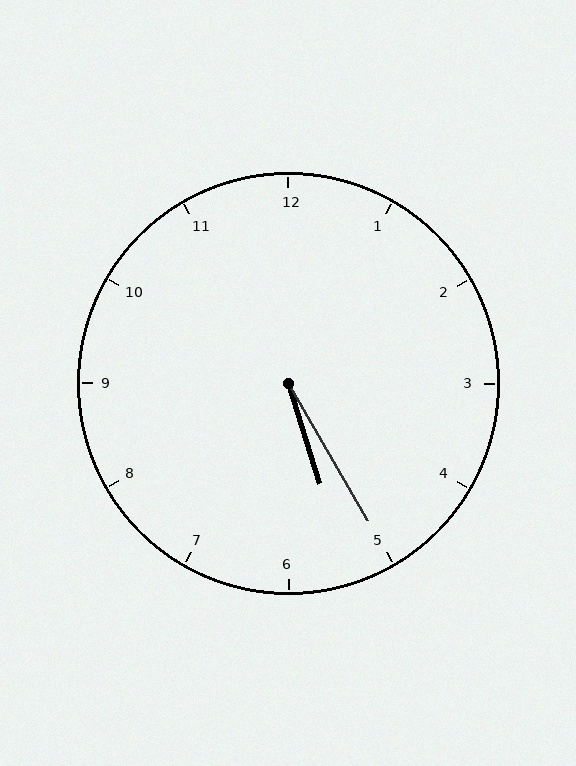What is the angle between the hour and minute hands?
Approximately 12 degrees.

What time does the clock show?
5:25.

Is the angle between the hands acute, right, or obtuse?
It is acute.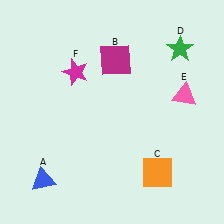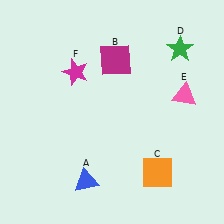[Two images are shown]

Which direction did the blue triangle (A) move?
The blue triangle (A) moved right.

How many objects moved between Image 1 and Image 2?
1 object moved between the two images.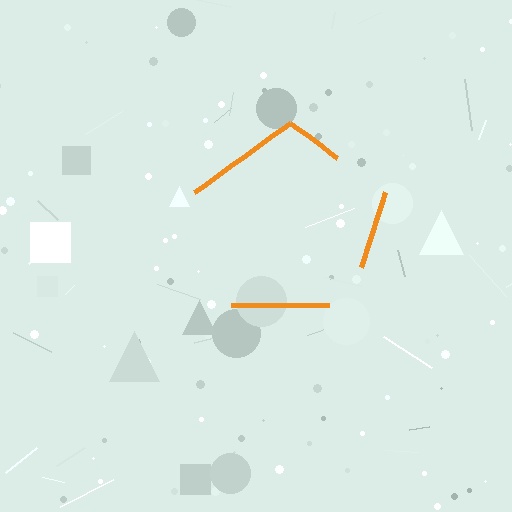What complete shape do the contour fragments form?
The contour fragments form a pentagon.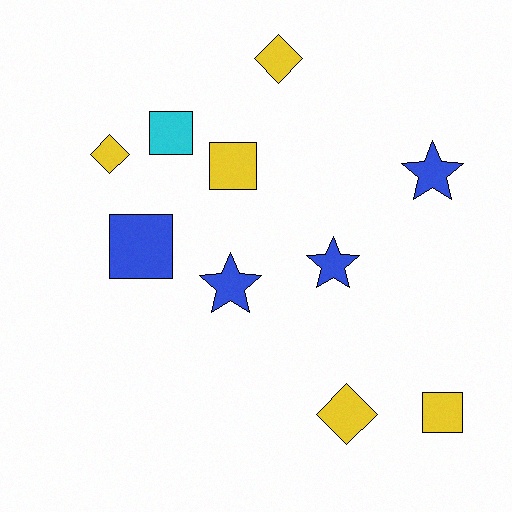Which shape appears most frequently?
Square, with 4 objects.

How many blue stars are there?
There are 3 blue stars.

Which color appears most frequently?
Yellow, with 5 objects.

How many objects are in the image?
There are 10 objects.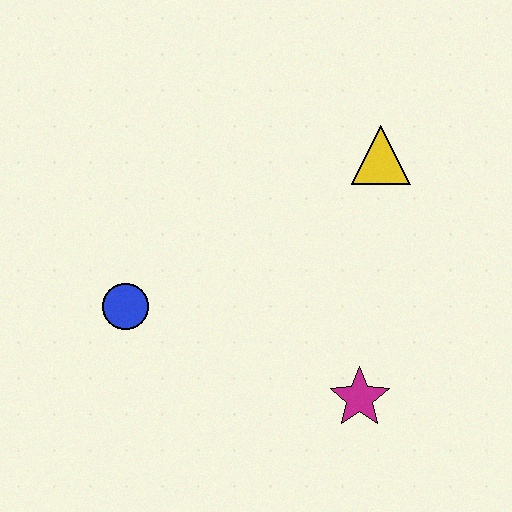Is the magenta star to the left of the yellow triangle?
Yes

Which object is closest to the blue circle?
The magenta star is closest to the blue circle.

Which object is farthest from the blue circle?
The yellow triangle is farthest from the blue circle.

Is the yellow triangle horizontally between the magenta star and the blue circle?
No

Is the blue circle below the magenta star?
No